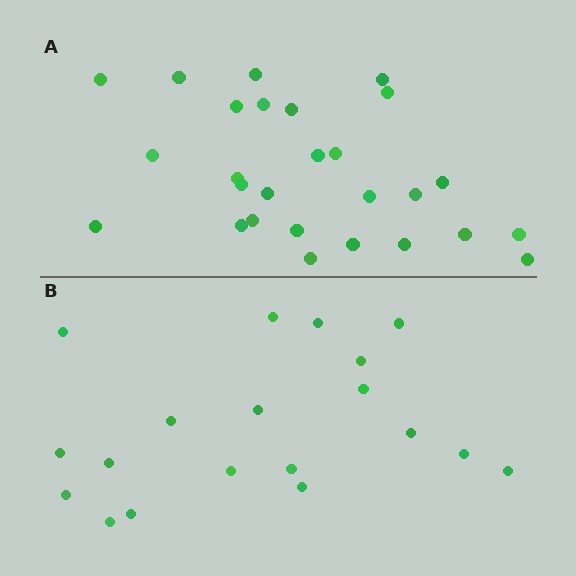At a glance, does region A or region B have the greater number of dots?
Region A (the top region) has more dots.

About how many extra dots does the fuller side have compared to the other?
Region A has roughly 8 or so more dots than region B.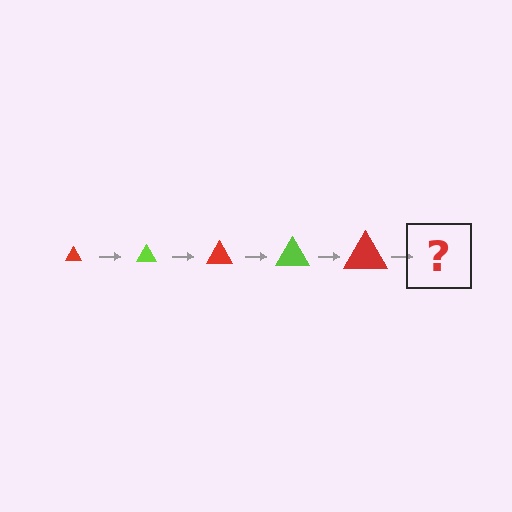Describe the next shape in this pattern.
It should be a lime triangle, larger than the previous one.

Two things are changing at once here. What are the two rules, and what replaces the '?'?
The two rules are that the triangle grows larger each step and the color cycles through red and lime. The '?' should be a lime triangle, larger than the previous one.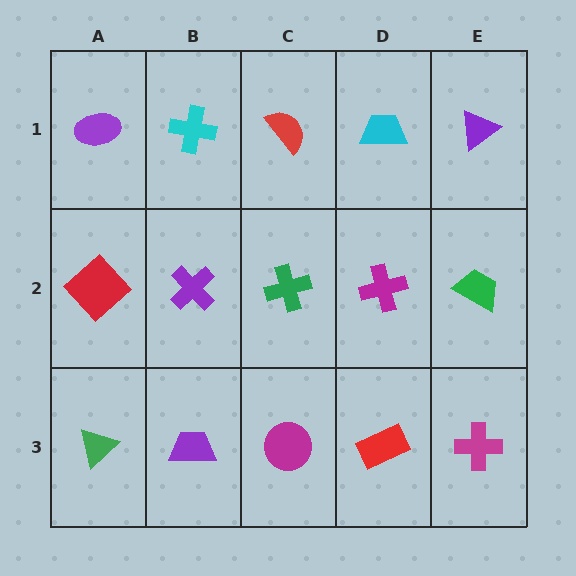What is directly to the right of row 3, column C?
A red rectangle.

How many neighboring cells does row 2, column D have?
4.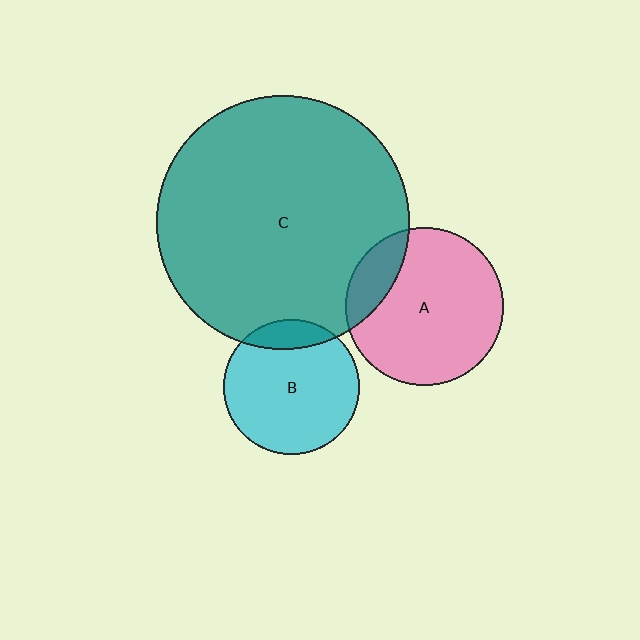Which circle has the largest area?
Circle C (teal).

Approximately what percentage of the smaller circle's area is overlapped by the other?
Approximately 15%.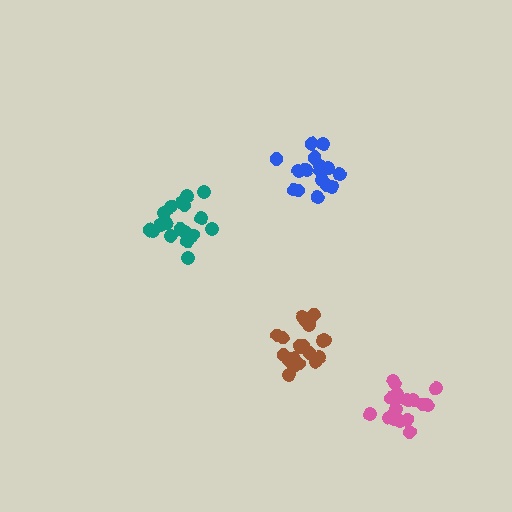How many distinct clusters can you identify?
There are 4 distinct clusters.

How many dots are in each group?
Group 1: 18 dots, Group 2: 17 dots, Group 3: 21 dots, Group 4: 18 dots (74 total).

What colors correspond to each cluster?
The clusters are colored: teal, blue, brown, pink.